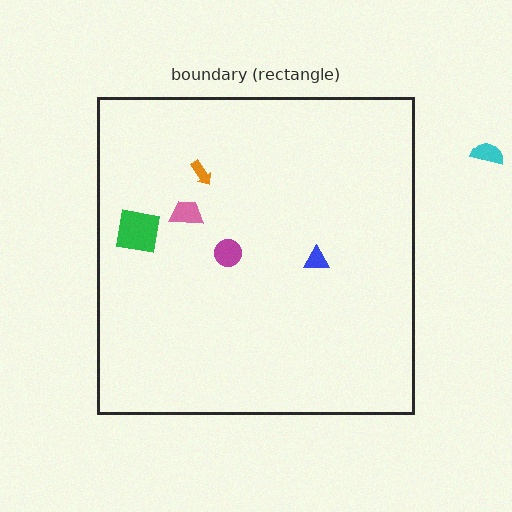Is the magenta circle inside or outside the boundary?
Inside.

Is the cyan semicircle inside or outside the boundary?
Outside.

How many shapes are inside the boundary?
5 inside, 1 outside.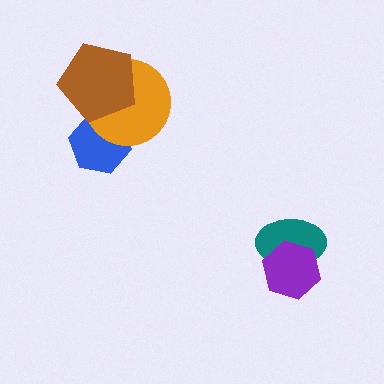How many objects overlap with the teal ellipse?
1 object overlaps with the teal ellipse.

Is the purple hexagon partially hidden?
No, no other shape covers it.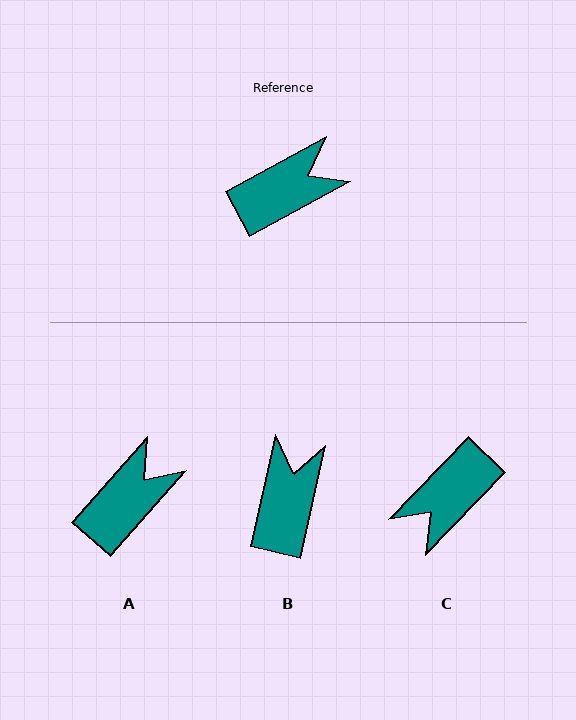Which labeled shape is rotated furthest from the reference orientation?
C, about 162 degrees away.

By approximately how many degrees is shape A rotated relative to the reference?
Approximately 20 degrees counter-clockwise.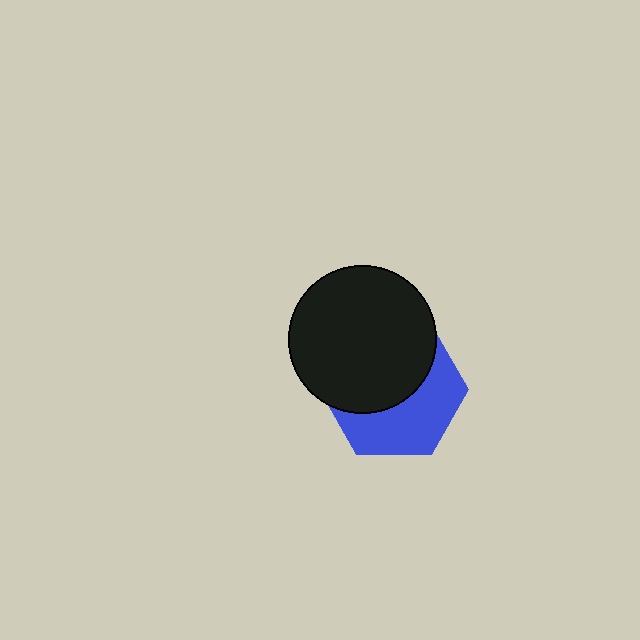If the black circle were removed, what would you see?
You would see the complete blue hexagon.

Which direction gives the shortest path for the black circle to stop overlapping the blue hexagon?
Moving up gives the shortest separation.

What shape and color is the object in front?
The object in front is a black circle.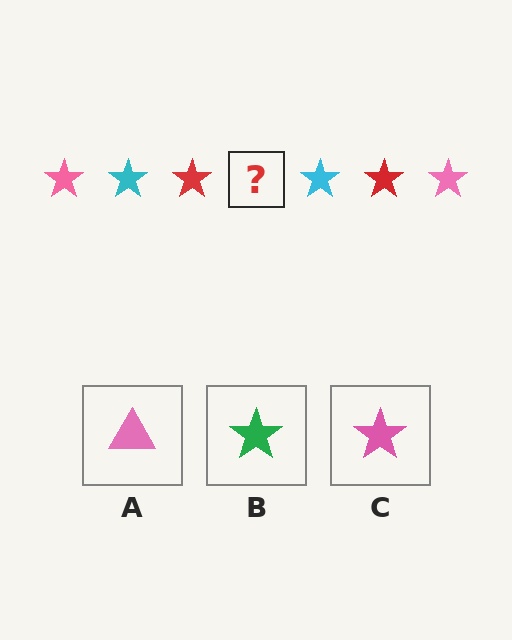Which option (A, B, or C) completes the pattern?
C.